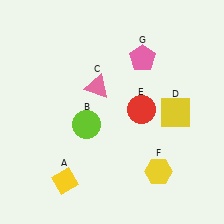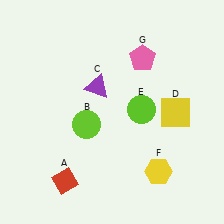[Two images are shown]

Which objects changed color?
A changed from yellow to red. C changed from pink to purple. E changed from red to lime.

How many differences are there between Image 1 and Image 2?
There are 3 differences between the two images.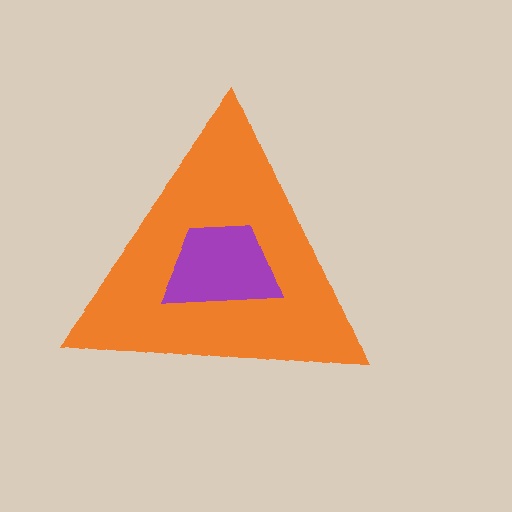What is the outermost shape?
The orange triangle.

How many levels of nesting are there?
2.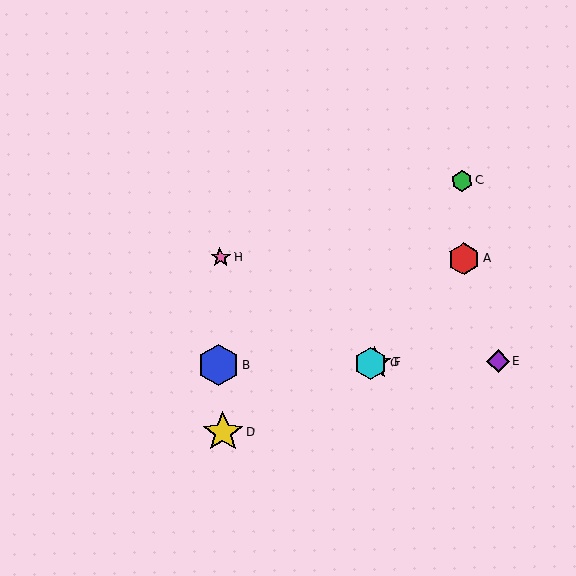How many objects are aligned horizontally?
4 objects (B, E, F, G) are aligned horizontally.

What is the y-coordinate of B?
Object B is at y≈365.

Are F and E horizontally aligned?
Yes, both are at y≈363.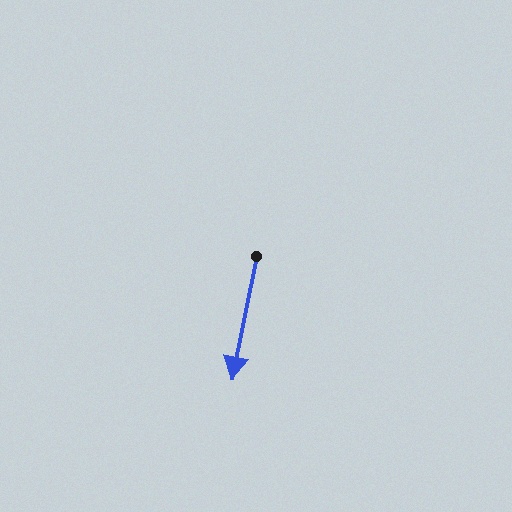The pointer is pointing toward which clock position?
Roughly 6 o'clock.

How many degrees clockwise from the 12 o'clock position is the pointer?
Approximately 191 degrees.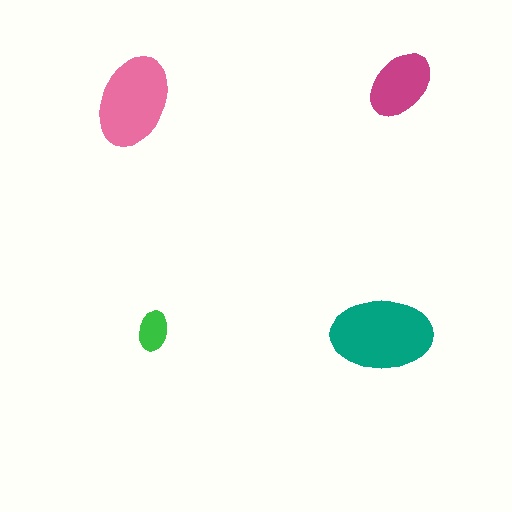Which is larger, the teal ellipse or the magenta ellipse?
The teal one.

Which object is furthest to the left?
The pink ellipse is leftmost.